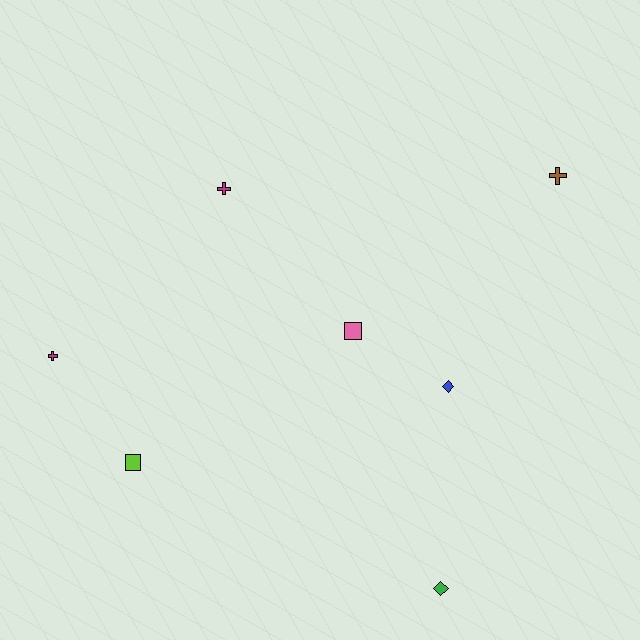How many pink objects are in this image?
There is 1 pink object.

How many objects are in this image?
There are 7 objects.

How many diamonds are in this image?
There are 2 diamonds.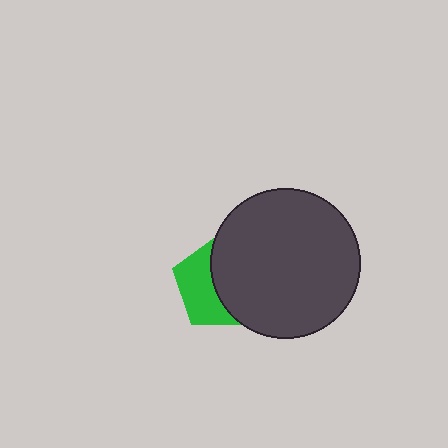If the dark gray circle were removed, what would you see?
You would see the complete green pentagon.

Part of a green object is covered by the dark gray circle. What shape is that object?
It is a pentagon.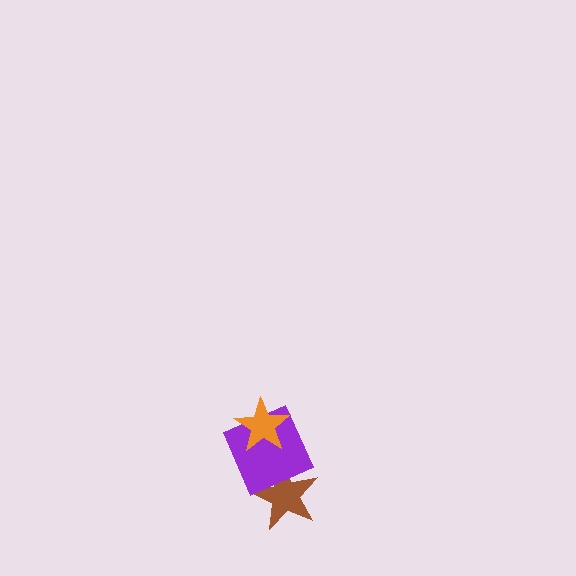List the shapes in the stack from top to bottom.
From top to bottom: the orange star, the purple square, the brown star.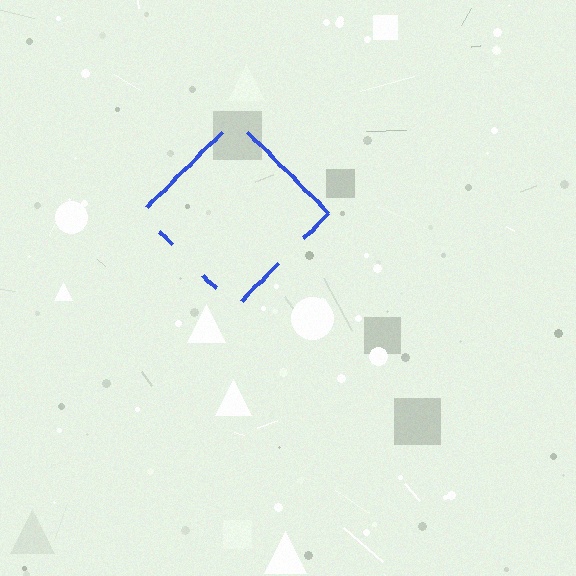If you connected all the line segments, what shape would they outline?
They would outline a diamond.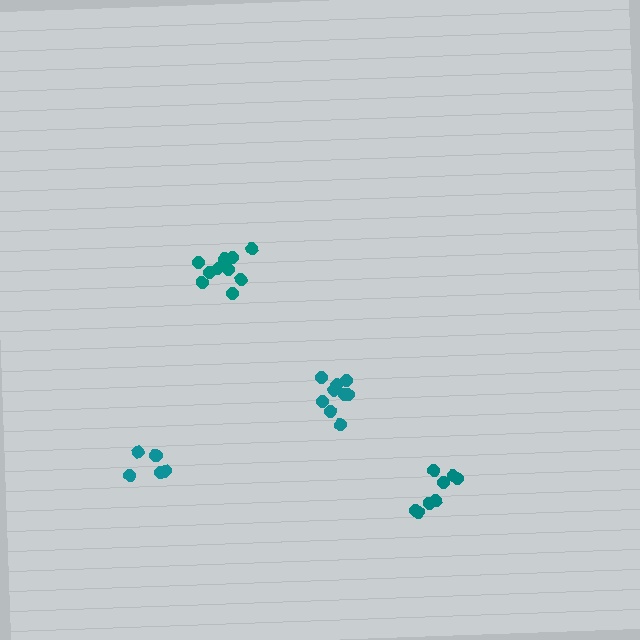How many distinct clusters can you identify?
There are 4 distinct clusters.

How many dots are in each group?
Group 1: 10 dots, Group 2: 9 dots, Group 3: 5 dots, Group 4: 8 dots (32 total).